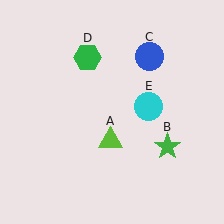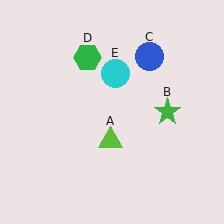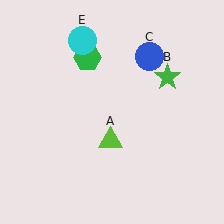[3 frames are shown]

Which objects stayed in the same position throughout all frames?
Lime triangle (object A) and blue circle (object C) and green hexagon (object D) remained stationary.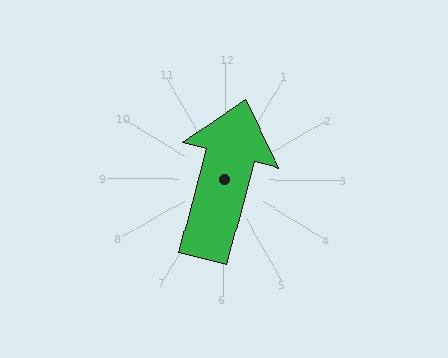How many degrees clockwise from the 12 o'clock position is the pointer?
Approximately 14 degrees.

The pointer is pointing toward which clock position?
Roughly 12 o'clock.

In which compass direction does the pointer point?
North.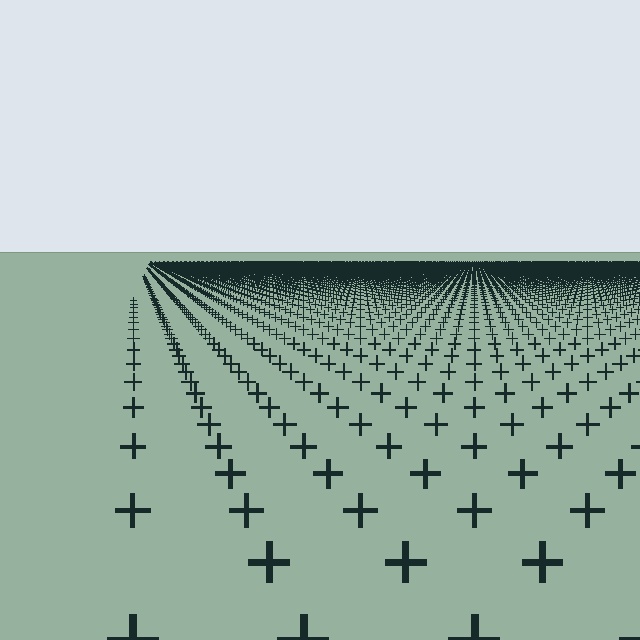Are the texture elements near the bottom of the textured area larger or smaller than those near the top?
Larger. Near the bottom, elements are closer to the viewer and appear at a bigger on-screen size.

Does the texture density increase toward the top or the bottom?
Density increases toward the top.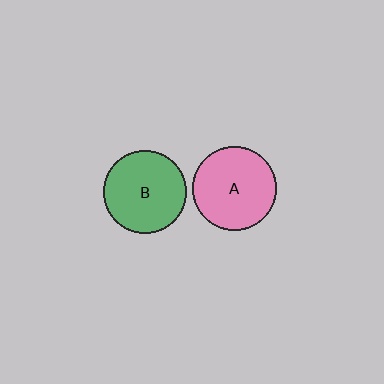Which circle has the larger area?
Circle A (pink).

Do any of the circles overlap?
No, none of the circles overlap.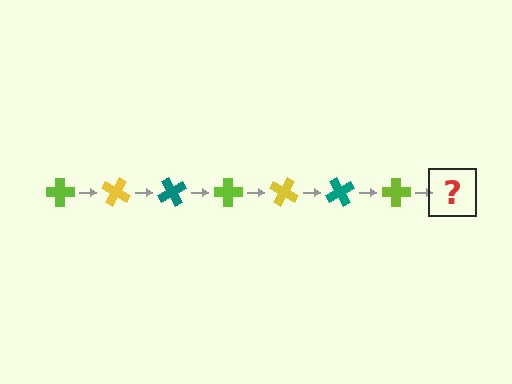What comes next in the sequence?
The next element should be a yellow cross, rotated 210 degrees from the start.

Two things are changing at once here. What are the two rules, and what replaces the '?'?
The two rules are that it rotates 30 degrees each step and the color cycles through lime, yellow, and teal. The '?' should be a yellow cross, rotated 210 degrees from the start.